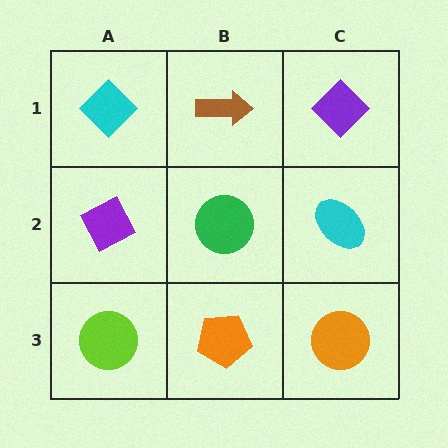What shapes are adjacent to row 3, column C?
A cyan ellipse (row 2, column C), an orange pentagon (row 3, column B).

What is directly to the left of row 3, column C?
An orange pentagon.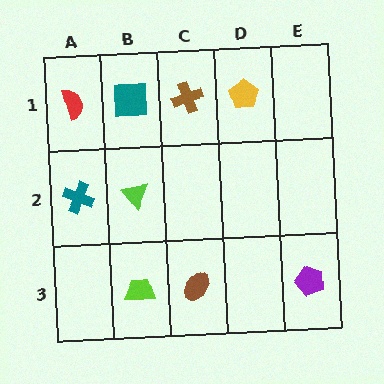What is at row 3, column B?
A lime trapezoid.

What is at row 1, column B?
A teal square.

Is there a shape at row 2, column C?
No, that cell is empty.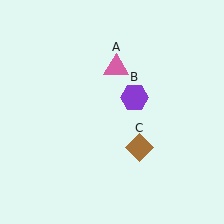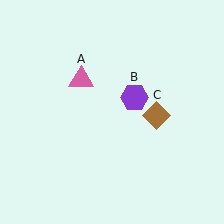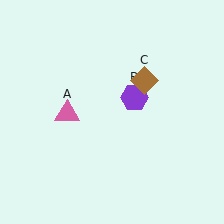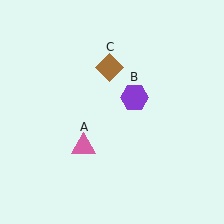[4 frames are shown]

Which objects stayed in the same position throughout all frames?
Purple hexagon (object B) remained stationary.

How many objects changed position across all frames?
2 objects changed position: pink triangle (object A), brown diamond (object C).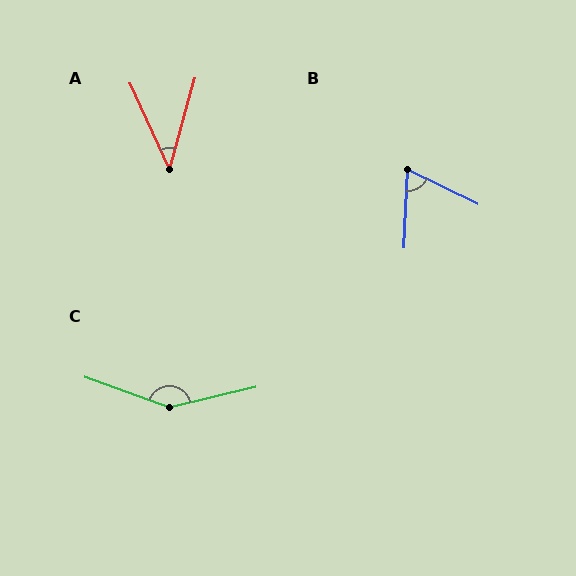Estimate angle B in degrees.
Approximately 67 degrees.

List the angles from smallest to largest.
A (40°), B (67°), C (147°).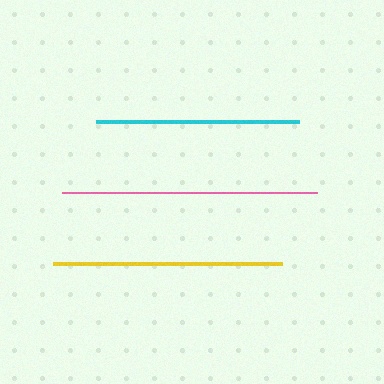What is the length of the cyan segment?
The cyan segment is approximately 203 pixels long.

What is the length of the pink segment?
The pink segment is approximately 255 pixels long.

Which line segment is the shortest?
The cyan line is the shortest at approximately 203 pixels.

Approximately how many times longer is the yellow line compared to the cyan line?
The yellow line is approximately 1.1 times the length of the cyan line.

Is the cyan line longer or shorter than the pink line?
The pink line is longer than the cyan line.